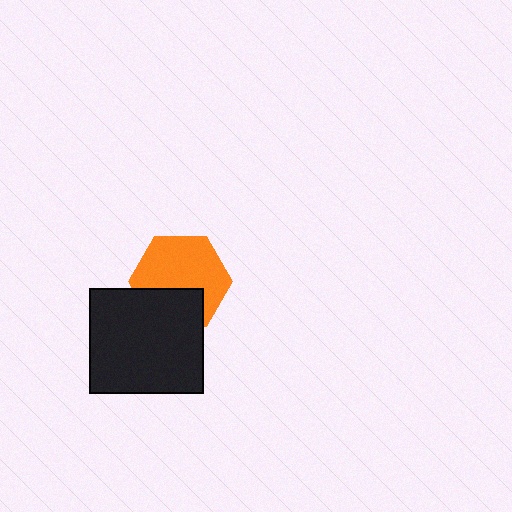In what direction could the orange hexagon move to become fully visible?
The orange hexagon could move up. That would shift it out from behind the black rectangle entirely.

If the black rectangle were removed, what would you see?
You would see the complete orange hexagon.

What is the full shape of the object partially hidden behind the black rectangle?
The partially hidden object is an orange hexagon.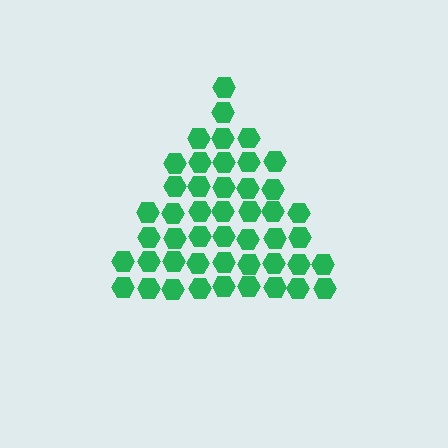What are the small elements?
The small elements are hexagons.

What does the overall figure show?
The overall figure shows a triangle.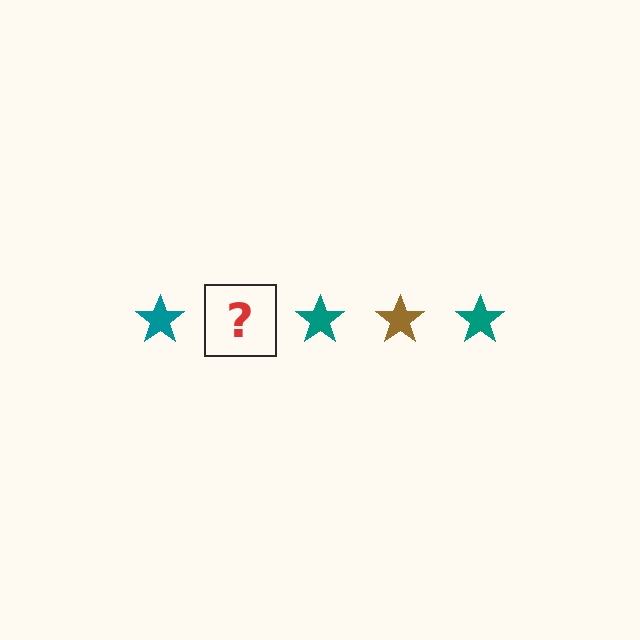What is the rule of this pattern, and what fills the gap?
The rule is that the pattern cycles through teal, brown stars. The gap should be filled with a brown star.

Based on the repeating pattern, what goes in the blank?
The blank should be a brown star.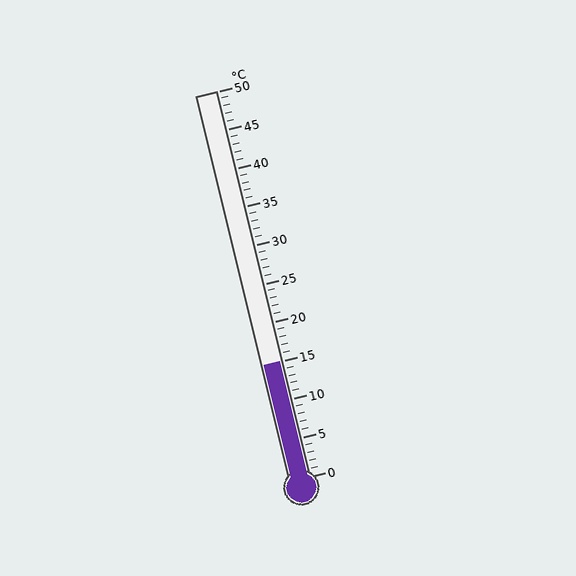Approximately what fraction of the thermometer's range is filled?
The thermometer is filled to approximately 30% of its range.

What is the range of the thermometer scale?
The thermometer scale ranges from 0°C to 50°C.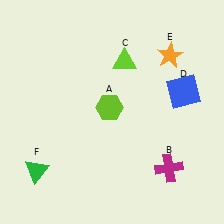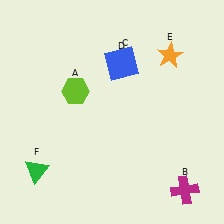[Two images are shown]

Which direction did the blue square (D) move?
The blue square (D) moved left.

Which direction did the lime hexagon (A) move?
The lime hexagon (A) moved left.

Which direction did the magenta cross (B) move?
The magenta cross (B) moved down.